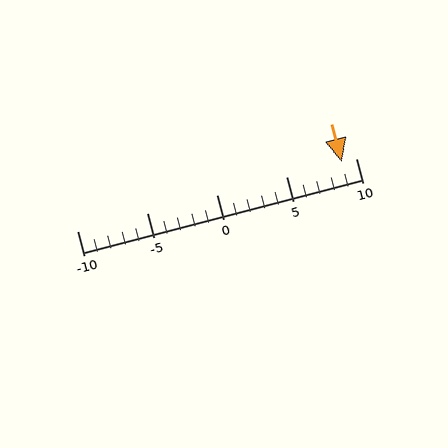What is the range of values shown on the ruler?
The ruler shows values from -10 to 10.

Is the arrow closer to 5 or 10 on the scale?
The arrow is closer to 10.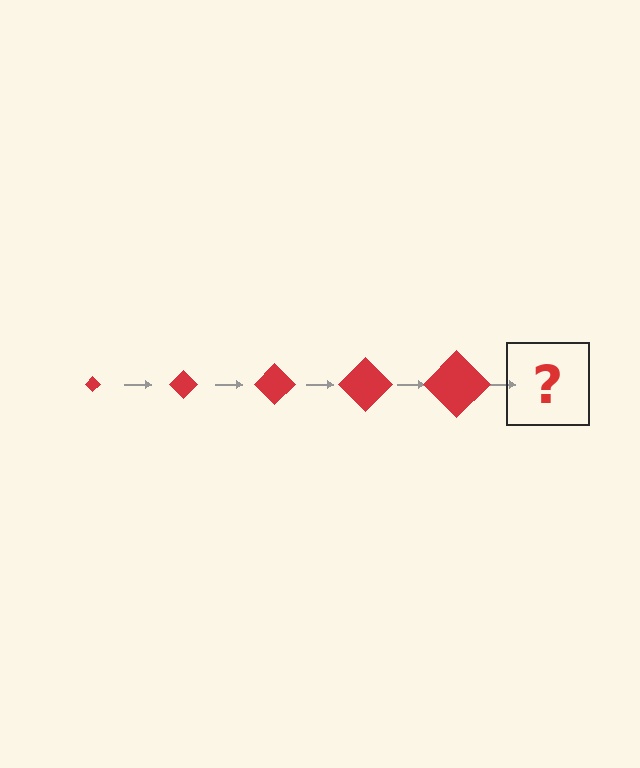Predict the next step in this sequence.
The next step is a red diamond, larger than the previous one.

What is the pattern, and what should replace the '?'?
The pattern is that the diamond gets progressively larger each step. The '?' should be a red diamond, larger than the previous one.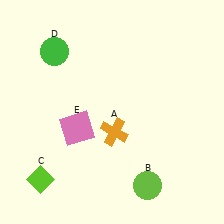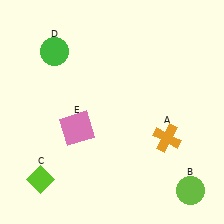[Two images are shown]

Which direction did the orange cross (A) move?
The orange cross (A) moved right.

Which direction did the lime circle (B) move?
The lime circle (B) moved right.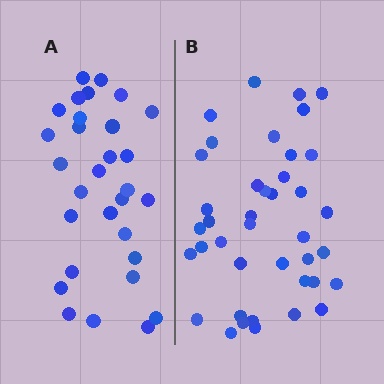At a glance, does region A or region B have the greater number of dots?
Region B (the right region) has more dots.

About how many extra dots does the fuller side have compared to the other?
Region B has roughly 10 or so more dots than region A.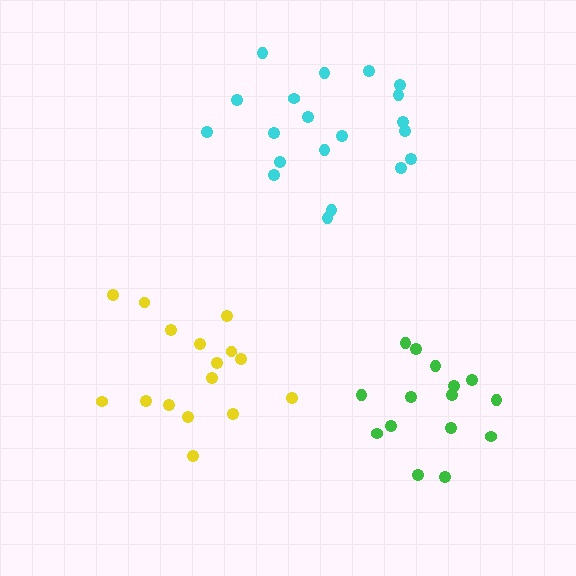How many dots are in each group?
Group 1: 20 dots, Group 2: 15 dots, Group 3: 16 dots (51 total).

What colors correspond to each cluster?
The clusters are colored: cyan, green, yellow.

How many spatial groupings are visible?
There are 3 spatial groupings.